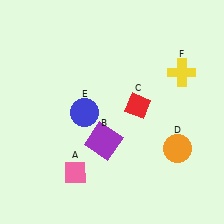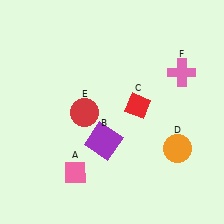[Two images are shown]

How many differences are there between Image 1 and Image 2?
There are 2 differences between the two images.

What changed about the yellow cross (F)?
In Image 1, F is yellow. In Image 2, it changed to pink.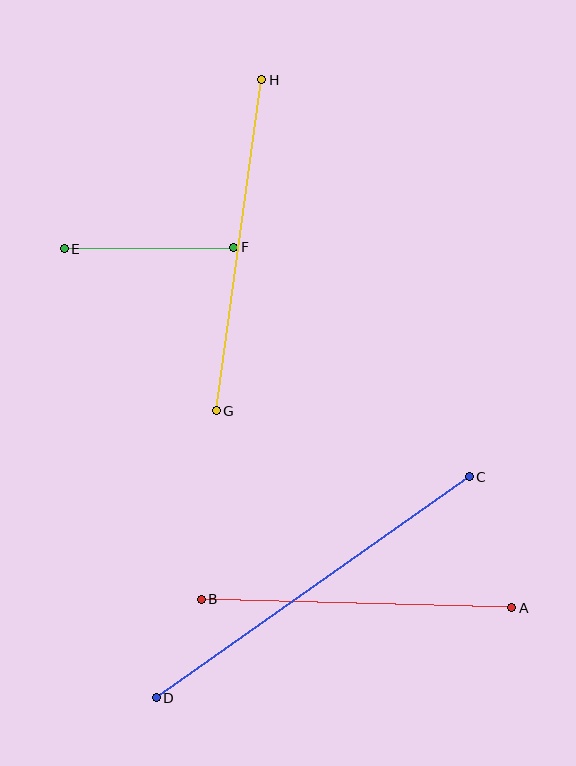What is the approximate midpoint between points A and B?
The midpoint is at approximately (357, 603) pixels.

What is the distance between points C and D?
The distance is approximately 383 pixels.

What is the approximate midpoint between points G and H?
The midpoint is at approximately (239, 245) pixels.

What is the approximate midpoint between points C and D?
The midpoint is at approximately (313, 587) pixels.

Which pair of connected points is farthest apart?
Points C and D are farthest apart.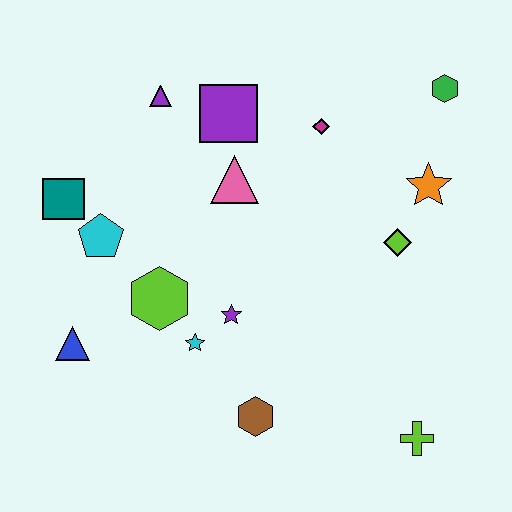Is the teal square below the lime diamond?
No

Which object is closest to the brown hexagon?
The cyan star is closest to the brown hexagon.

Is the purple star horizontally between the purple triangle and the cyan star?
No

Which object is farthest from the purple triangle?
The lime cross is farthest from the purple triangle.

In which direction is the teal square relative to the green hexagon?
The teal square is to the left of the green hexagon.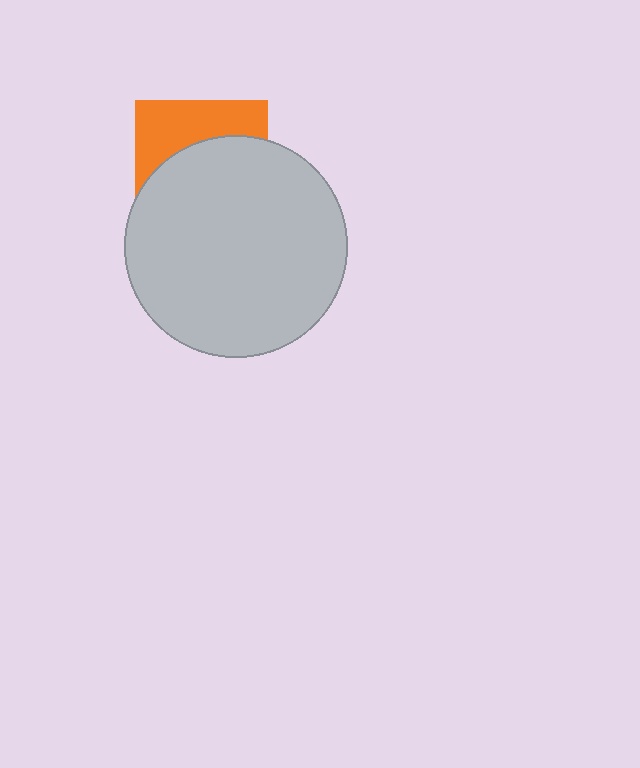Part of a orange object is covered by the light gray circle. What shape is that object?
It is a square.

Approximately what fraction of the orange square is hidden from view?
Roughly 63% of the orange square is hidden behind the light gray circle.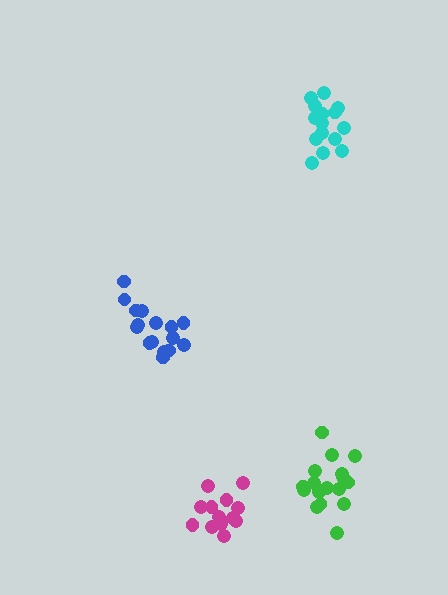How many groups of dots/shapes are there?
There are 4 groups.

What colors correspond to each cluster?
The clusters are colored: cyan, magenta, green, blue.